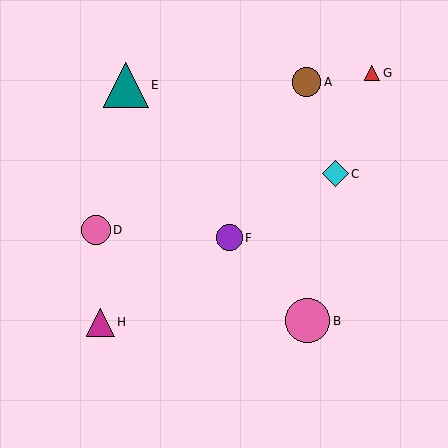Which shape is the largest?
The teal triangle (labeled E) is the largest.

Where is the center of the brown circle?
The center of the brown circle is at (307, 82).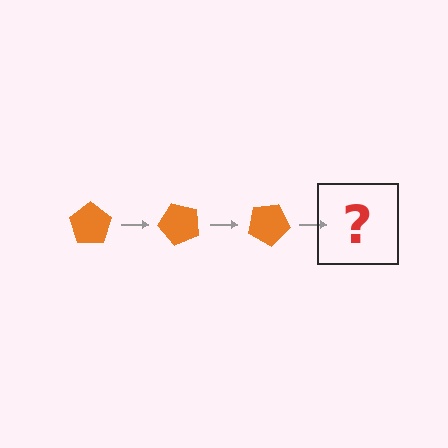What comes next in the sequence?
The next element should be an orange pentagon rotated 150 degrees.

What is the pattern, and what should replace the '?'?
The pattern is that the pentagon rotates 50 degrees each step. The '?' should be an orange pentagon rotated 150 degrees.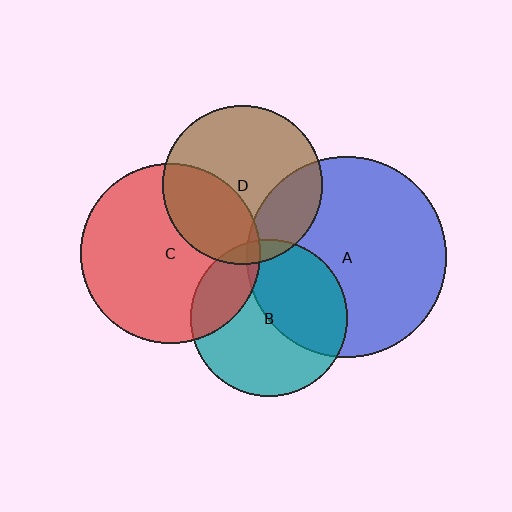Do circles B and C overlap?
Yes.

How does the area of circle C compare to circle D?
Approximately 1.3 times.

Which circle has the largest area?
Circle A (blue).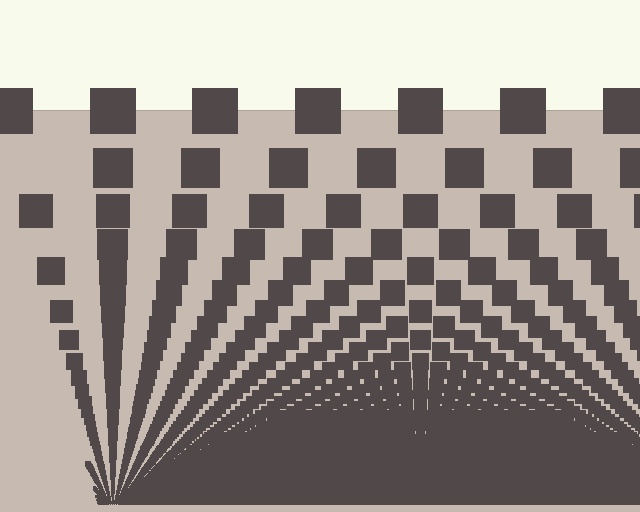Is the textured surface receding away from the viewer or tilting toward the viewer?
The surface appears to tilt toward the viewer. Texture elements get larger and sparser toward the top.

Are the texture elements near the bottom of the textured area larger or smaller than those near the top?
Smaller. The gradient is inverted — elements near the bottom are smaller and denser.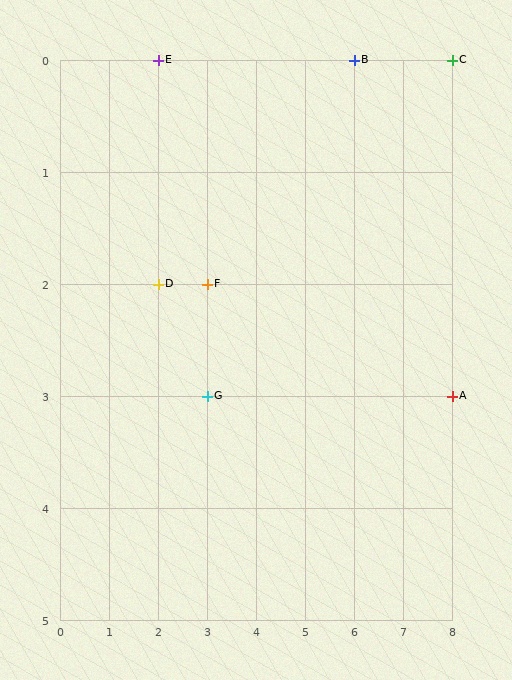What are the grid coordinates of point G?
Point G is at grid coordinates (3, 3).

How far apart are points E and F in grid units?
Points E and F are 1 column and 2 rows apart (about 2.2 grid units diagonally).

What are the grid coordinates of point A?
Point A is at grid coordinates (8, 3).